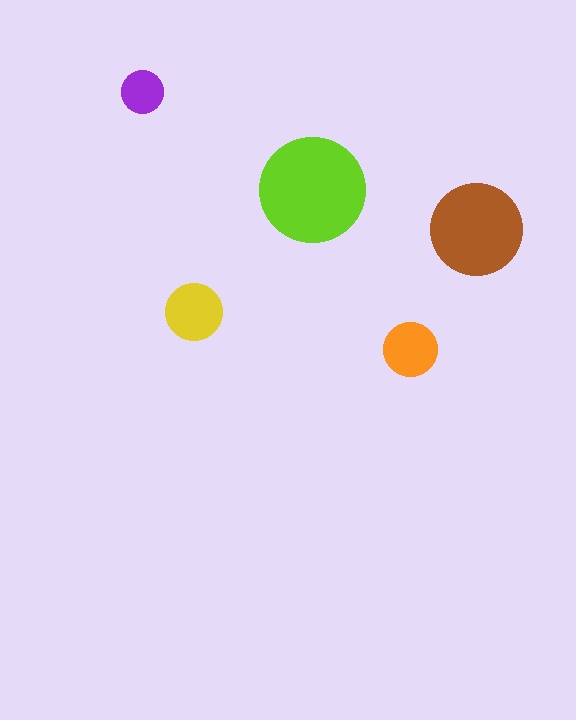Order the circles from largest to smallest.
the lime one, the brown one, the yellow one, the orange one, the purple one.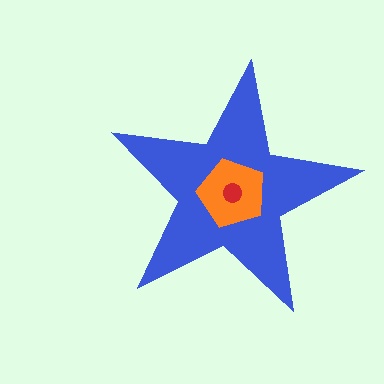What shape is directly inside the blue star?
The orange pentagon.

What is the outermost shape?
The blue star.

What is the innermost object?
The red circle.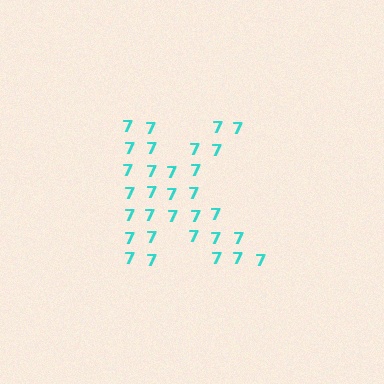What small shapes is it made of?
It is made of small digit 7's.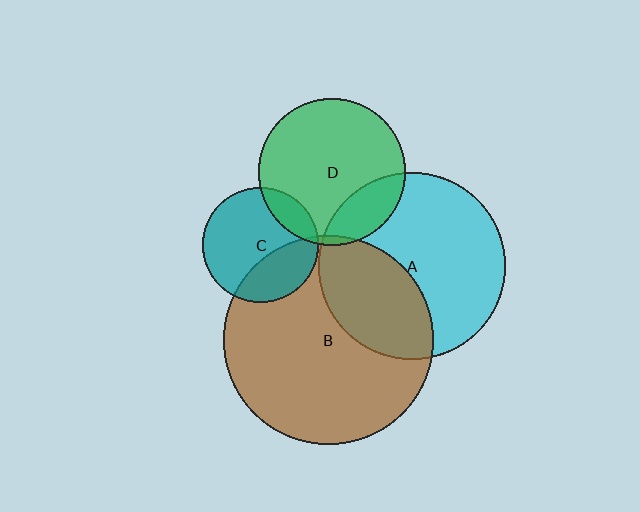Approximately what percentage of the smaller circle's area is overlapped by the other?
Approximately 30%.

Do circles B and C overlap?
Yes.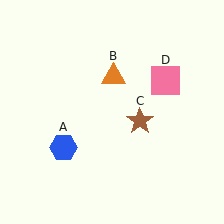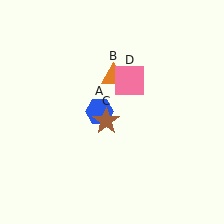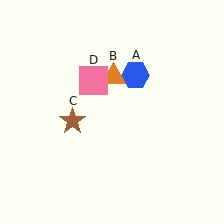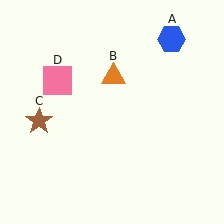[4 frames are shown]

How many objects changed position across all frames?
3 objects changed position: blue hexagon (object A), brown star (object C), pink square (object D).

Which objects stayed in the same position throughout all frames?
Orange triangle (object B) remained stationary.